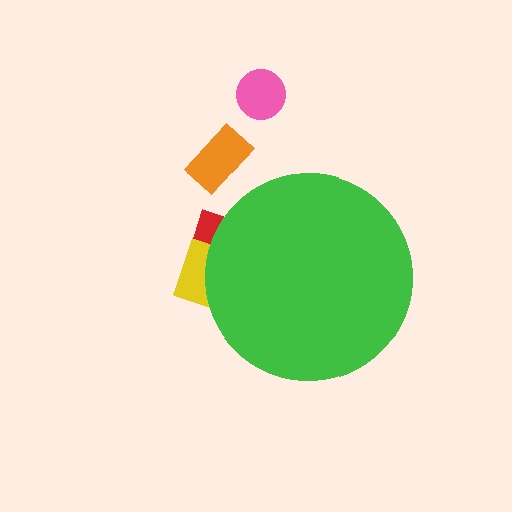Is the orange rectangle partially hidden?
No, the orange rectangle is fully visible.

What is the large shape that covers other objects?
A green circle.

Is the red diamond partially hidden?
Yes, the red diamond is partially hidden behind the green circle.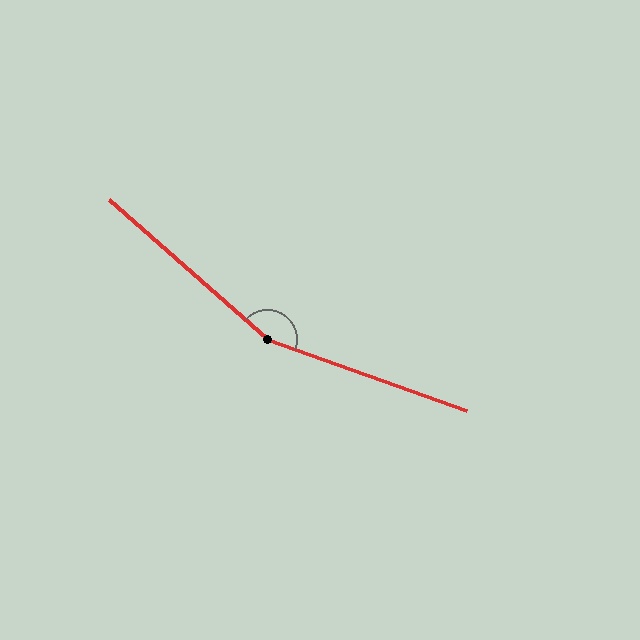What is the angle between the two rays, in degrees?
Approximately 158 degrees.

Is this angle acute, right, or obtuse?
It is obtuse.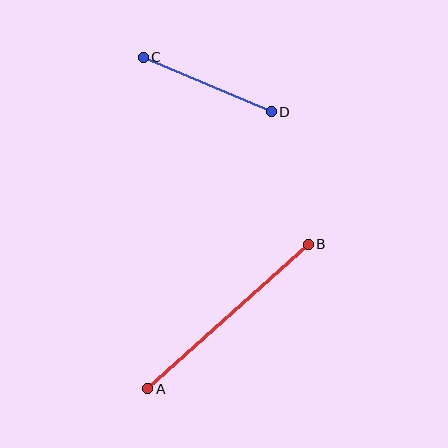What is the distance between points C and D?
The distance is approximately 139 pixels.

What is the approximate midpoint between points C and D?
The midpoint is at approximately (207, 84) pixels.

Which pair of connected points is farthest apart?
Points A and B are farthest apart.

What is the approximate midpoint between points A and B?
The midpoint is at approximately (228, 317) pixels.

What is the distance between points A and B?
The distance is approximately 216 pixels.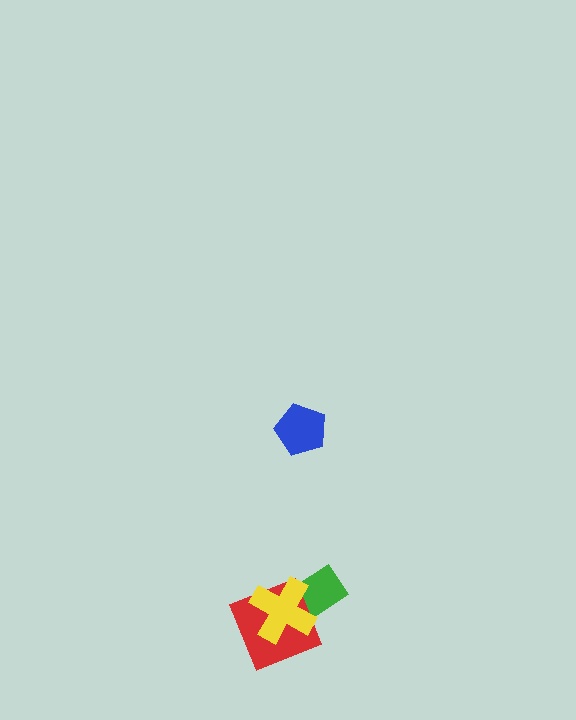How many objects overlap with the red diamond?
2 objects overlap with the red diamond.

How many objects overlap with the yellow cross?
2 objects overlap with the yellow cross.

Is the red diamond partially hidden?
Yes, it is partially covered by another shape.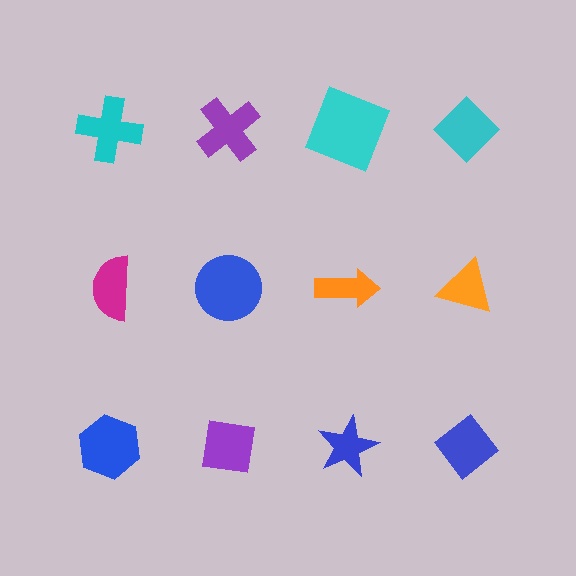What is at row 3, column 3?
A blue star.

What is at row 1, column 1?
A cyan cross.